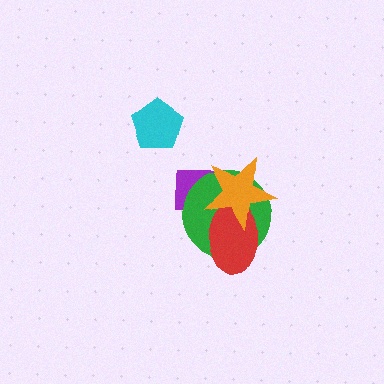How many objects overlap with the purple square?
2 objects overlap with the purple square.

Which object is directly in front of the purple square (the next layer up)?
The green circle is directly in front of the purple square.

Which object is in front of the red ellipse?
The orange star is in front of the red ellipse.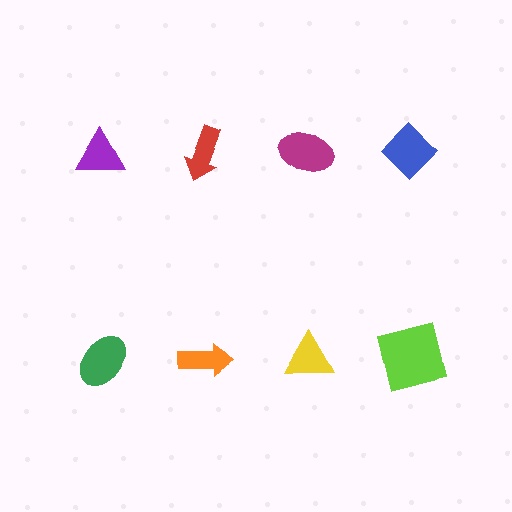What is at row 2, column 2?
An orange arrow.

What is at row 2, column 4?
A lime square.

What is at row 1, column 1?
A purple triangle.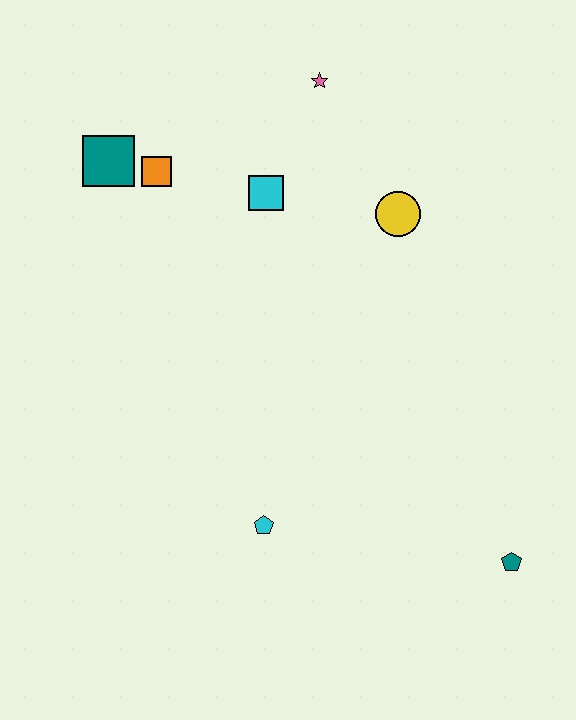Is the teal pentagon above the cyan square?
No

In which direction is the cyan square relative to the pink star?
The cyan square is below the pink star.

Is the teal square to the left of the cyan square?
Yes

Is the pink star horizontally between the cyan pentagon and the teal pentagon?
Yes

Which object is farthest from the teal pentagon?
The teal square is farthest from the teal pentagon.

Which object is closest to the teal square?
The orange square is closest to the teal square.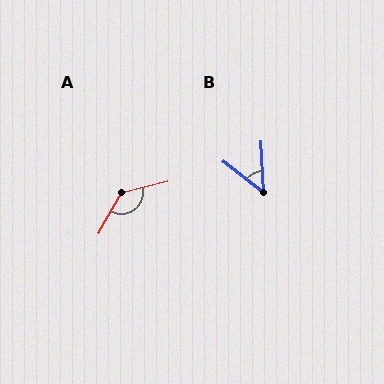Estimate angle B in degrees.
Approximately 49 degrees.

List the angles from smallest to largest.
B (49°), A (134°).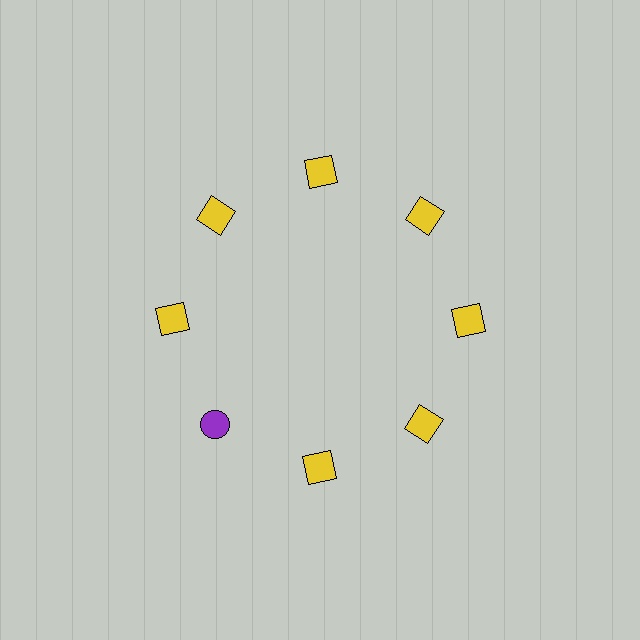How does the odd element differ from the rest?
It differs in both color (purple instead of yellow) and shape (circle instead of square).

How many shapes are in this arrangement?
There are 8 shapes arranged in a ring pattern.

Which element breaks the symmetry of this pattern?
The purple circle at roughly the 8 o'clock position breaks the symmetry. All other shapes are yellow squares.